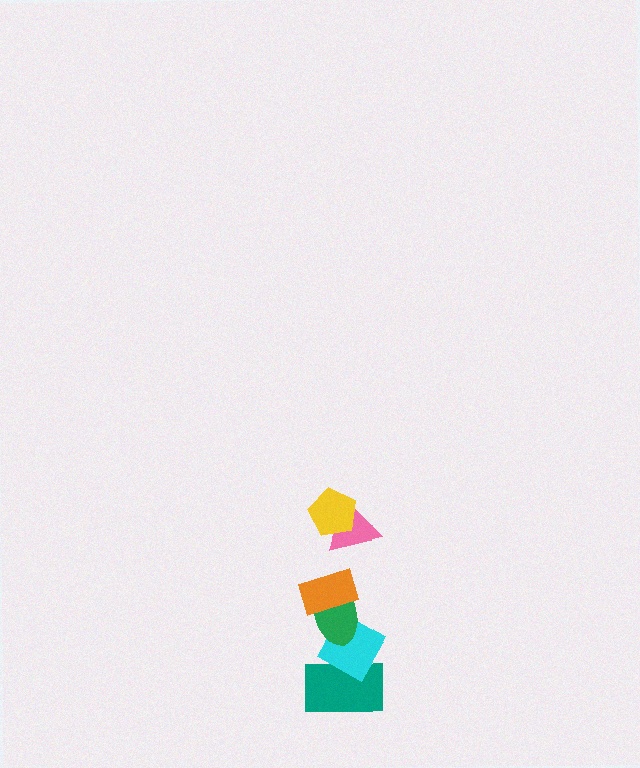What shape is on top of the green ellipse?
The orange rectangle is on top of the green ellipse.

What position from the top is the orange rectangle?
The orange rectangle is 3rd from the top.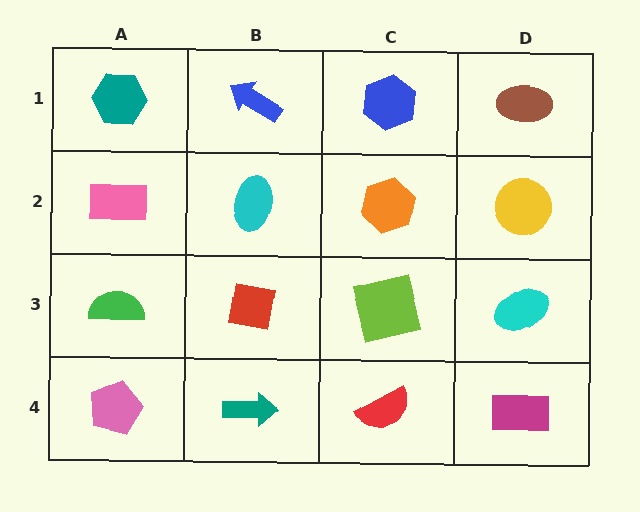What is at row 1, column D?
A brown ellipse.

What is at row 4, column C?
A red semicircle.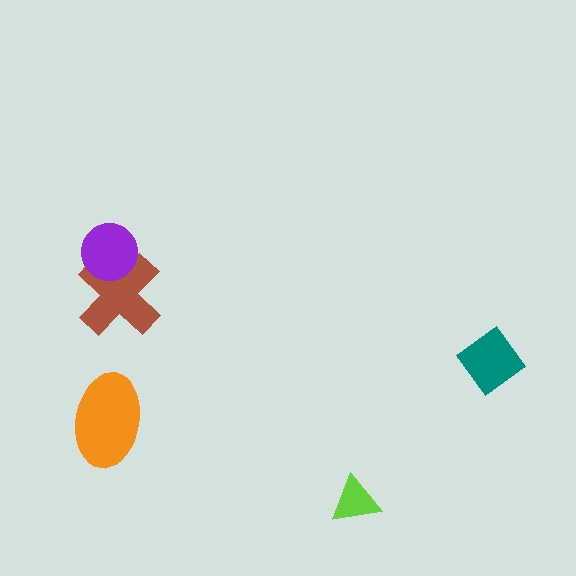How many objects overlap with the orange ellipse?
0 objects overlap with the orange ellipse.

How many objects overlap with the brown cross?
1 object overlaps with the brown cross.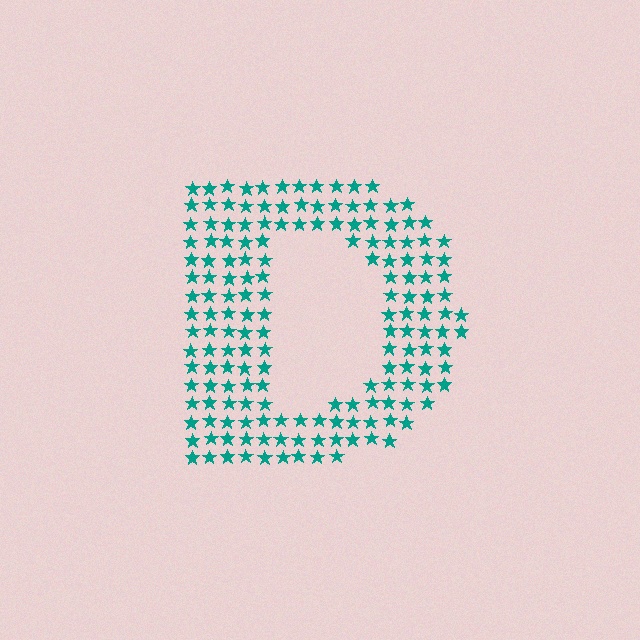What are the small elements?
The small elements are stars.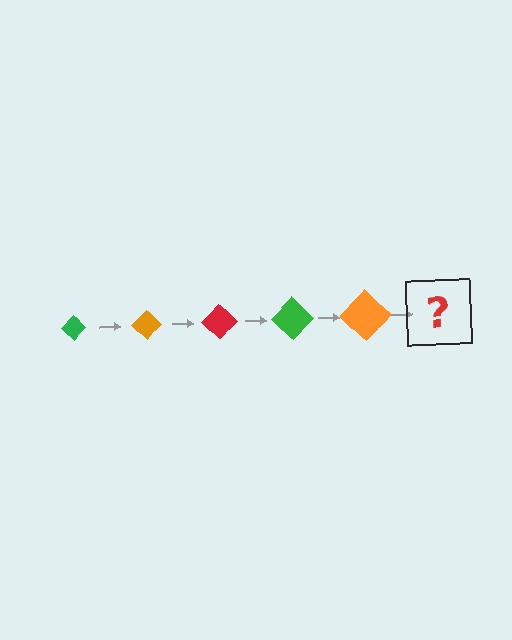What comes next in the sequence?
The next element should be a red diamond, larger than the previous one.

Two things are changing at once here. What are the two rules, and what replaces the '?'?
The two rules are that the diamond grows larger each step and the color cycles through green, orange, and red. The '?' should be a red diamond, larger than the previous one.